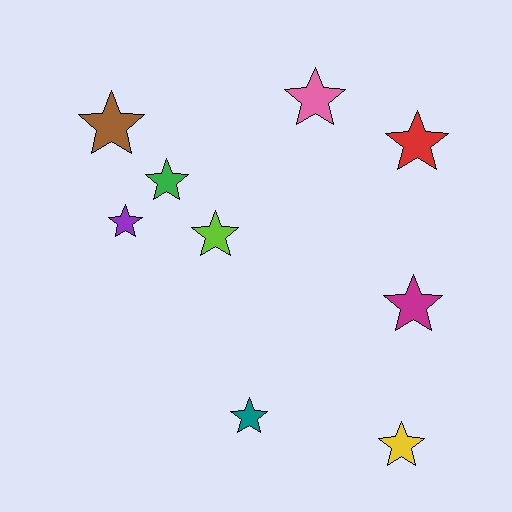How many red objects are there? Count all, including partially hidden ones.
There is 1 red object.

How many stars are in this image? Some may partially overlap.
There are 9 stars.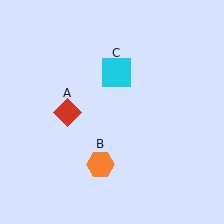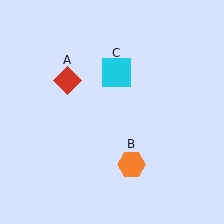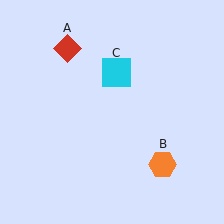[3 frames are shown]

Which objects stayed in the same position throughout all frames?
Cyan square (object C) remained stationary.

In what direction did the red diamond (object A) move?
The red diamond (object A) moved up.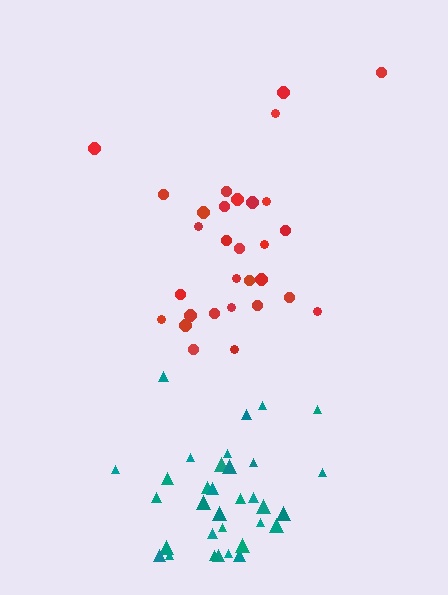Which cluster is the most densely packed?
Teal.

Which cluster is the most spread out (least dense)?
Red.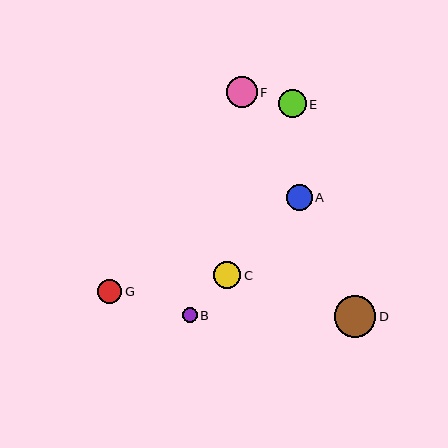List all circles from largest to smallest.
From largest to smallest: D, F, E, C, A, G, B.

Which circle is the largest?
Circle D is the largest with a size of approximately 42 pixels.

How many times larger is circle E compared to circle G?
Circle E is approximately 1.1 times the size of circle G.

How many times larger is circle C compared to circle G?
Circle C is approximately 1.1 times the size of circle G.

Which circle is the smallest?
Circle B is the smallest with a size of approximately 15 pixels.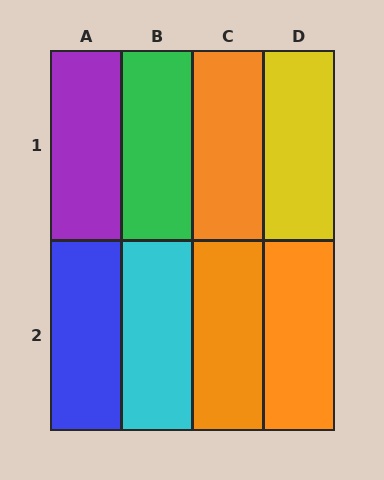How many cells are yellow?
1 cell is yellow.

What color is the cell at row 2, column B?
Cyan.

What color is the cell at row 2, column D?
Orange.